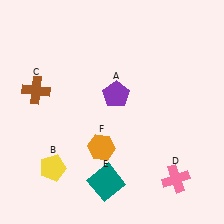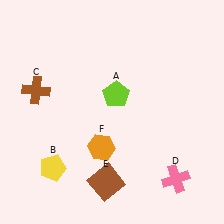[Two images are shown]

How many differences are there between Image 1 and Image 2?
There are 2 differences between the two images.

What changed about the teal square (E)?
In Image 1, E is teal. In Image 2, it changed to brown.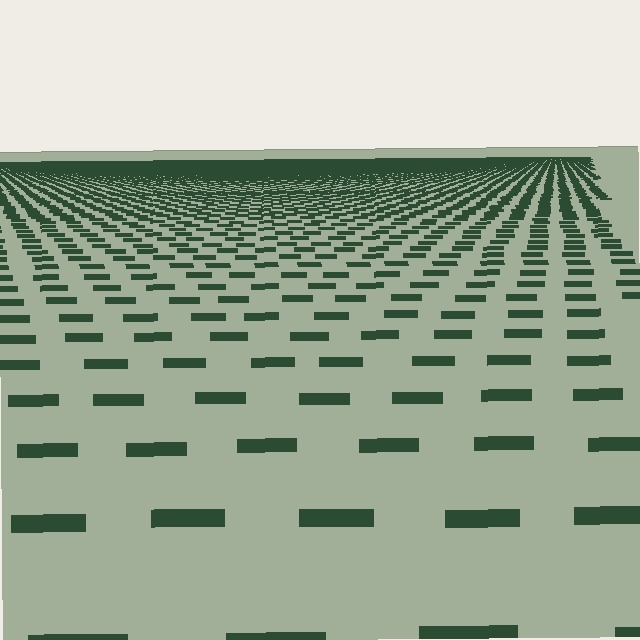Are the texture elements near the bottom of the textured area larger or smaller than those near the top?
Larger. Near the bottom, elements are closer to the viewer and appear at a bigger on-screen size.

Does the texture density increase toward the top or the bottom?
Density increases toward the top.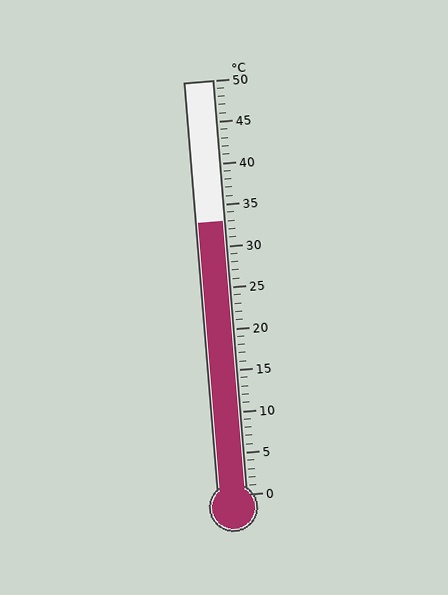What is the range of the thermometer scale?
The thermometer scale ranges from 0°C to 50°C.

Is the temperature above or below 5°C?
The temperature is above 5°C.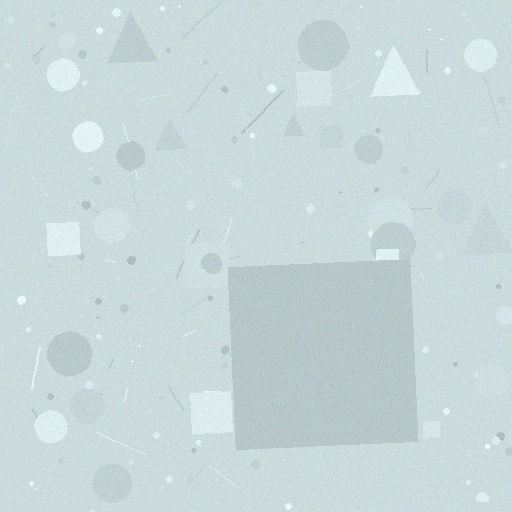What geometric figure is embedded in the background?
A square is embedded in the background.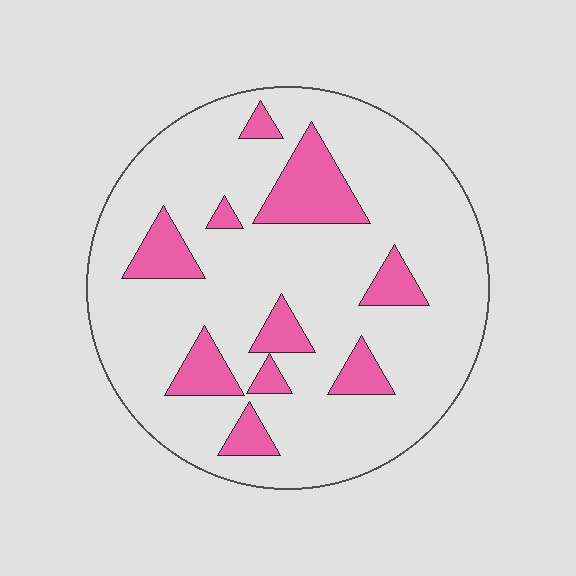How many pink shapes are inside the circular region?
10.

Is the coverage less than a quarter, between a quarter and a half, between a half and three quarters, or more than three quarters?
Less than a quarter.